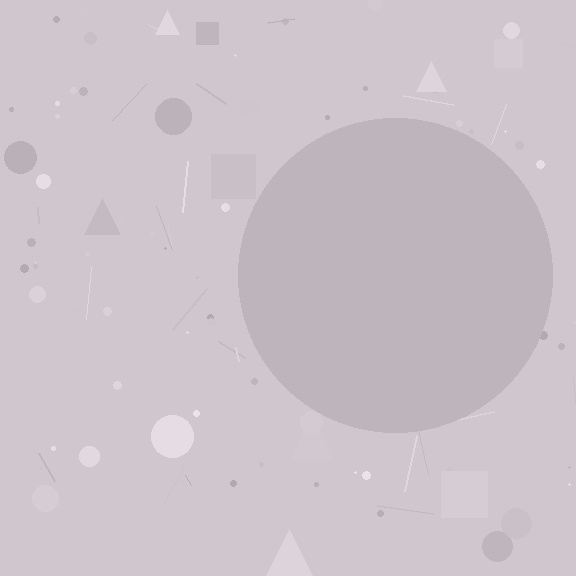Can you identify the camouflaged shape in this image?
The camouflaged shape is a circle.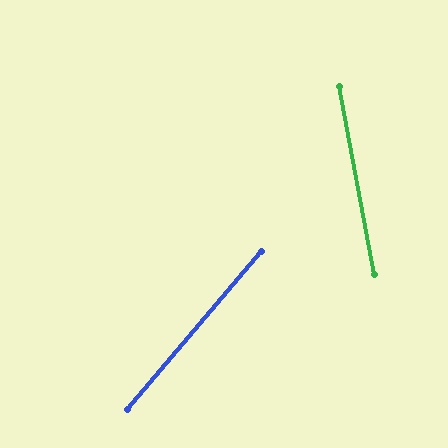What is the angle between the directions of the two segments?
Approximately 51 degrees.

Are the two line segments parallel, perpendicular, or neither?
Neither parallel nor perpendicular — they differ by about 51°.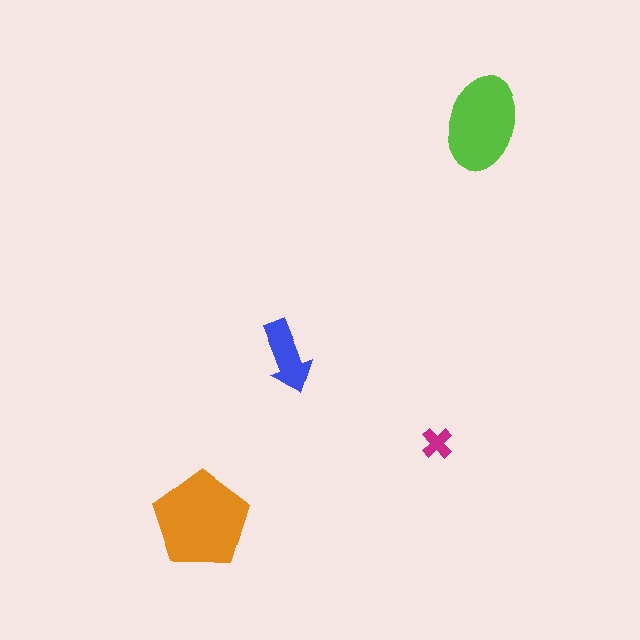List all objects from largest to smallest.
The orange pentagon, the lime ellipse, the blue arrow, the magenta cross.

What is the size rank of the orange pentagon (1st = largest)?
1st.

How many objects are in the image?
There are 4 objects in the image.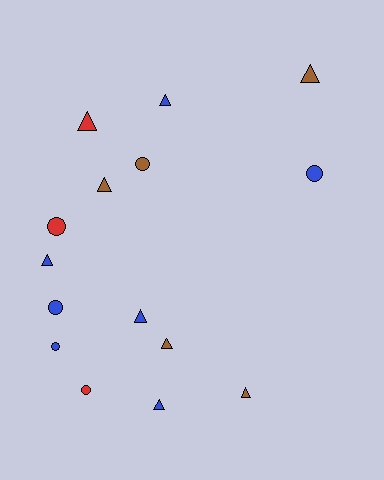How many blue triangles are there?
There are 4 blue triangles.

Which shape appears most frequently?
Triangle, with 9 objects.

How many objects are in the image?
There are 15 objects.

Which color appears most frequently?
Blue, with 7 objects.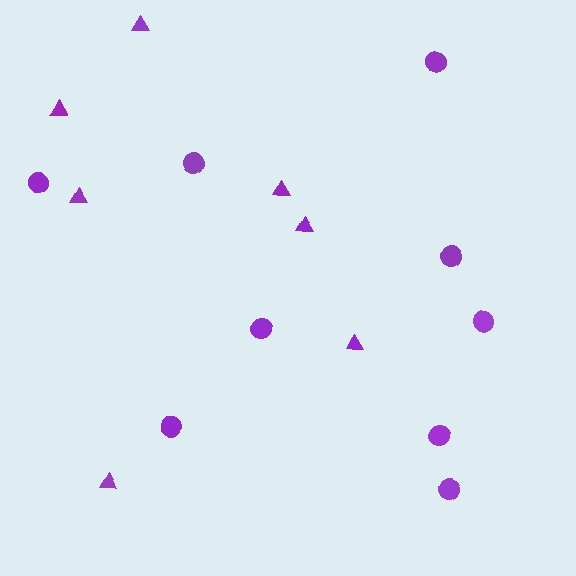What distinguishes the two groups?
There are 2 groups: one group of triangles (7) and one group of circles (9).